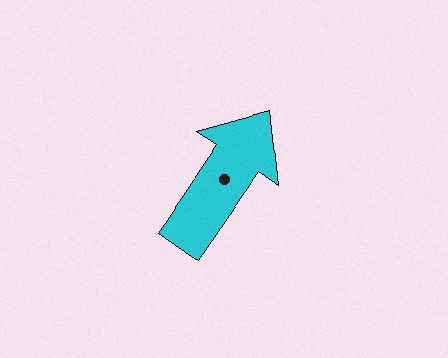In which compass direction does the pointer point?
Northeast.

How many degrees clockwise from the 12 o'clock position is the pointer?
Approximately 35 degrees.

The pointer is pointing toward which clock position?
Roughly 1 o'clock.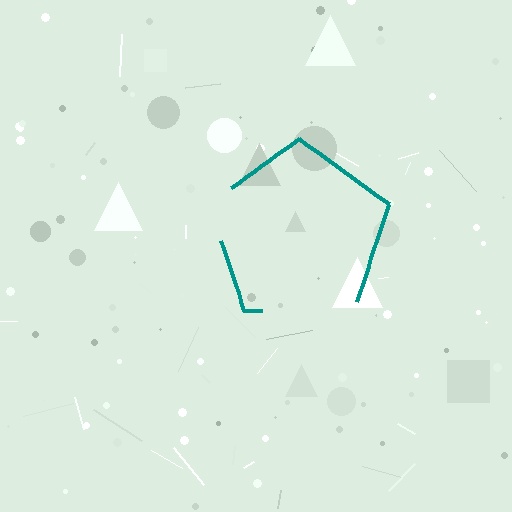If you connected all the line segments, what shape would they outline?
They would outline a pentagon.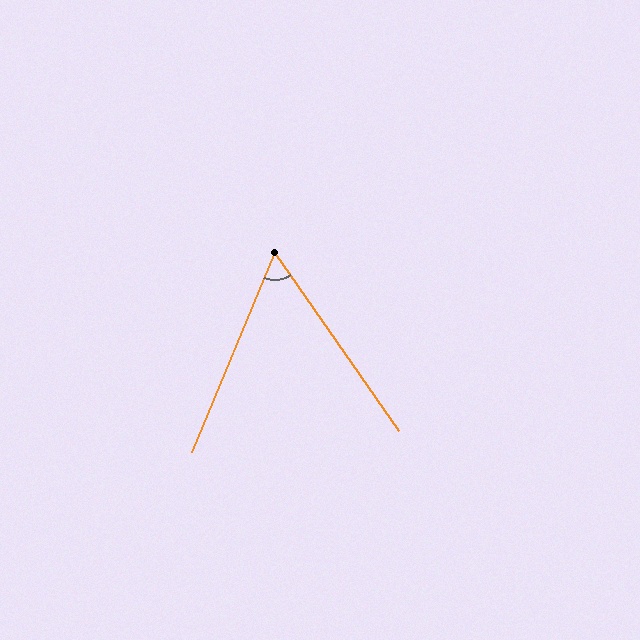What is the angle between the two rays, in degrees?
Approximately 57 degrees.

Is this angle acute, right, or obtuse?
It is acute.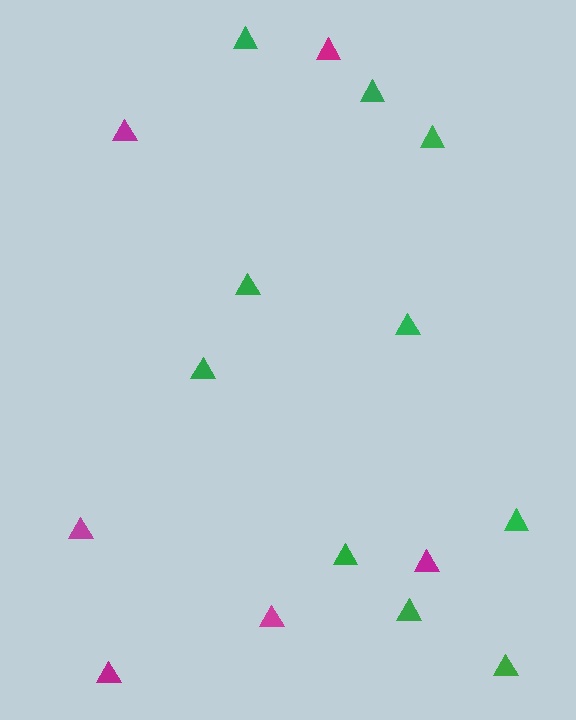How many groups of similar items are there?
There are 2 groups: one group of green triangles (10) and one group of magenta triangles (6).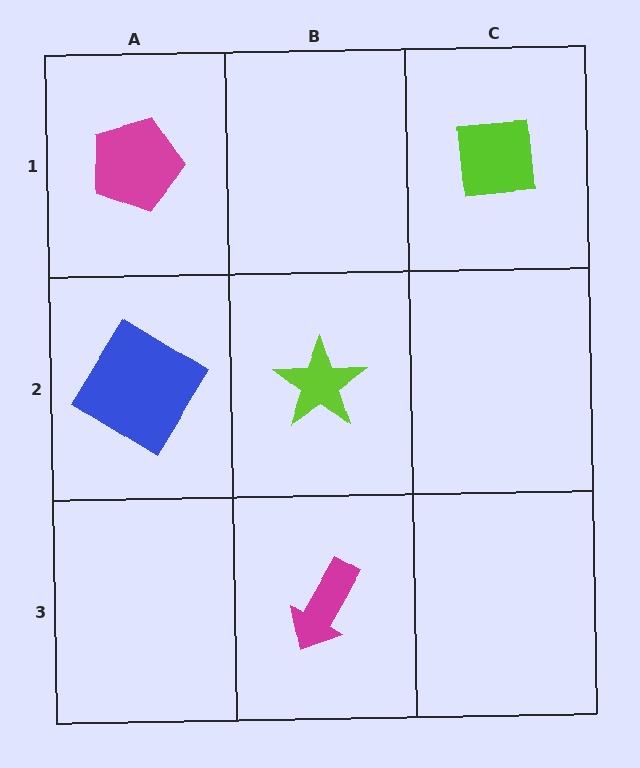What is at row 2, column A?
A blue diamond.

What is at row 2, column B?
A lime star.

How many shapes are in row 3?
1 shape.